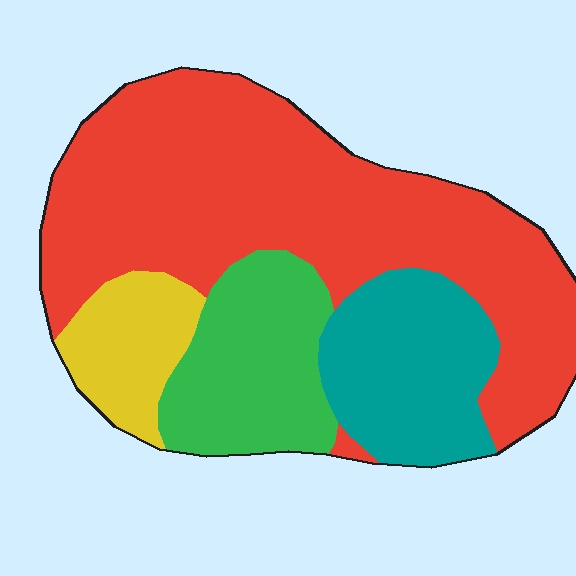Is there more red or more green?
Red.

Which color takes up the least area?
Yellow, at roughly 10%.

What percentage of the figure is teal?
Teal covers around 20% of the figure.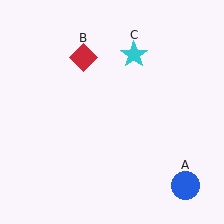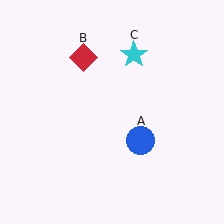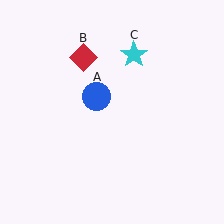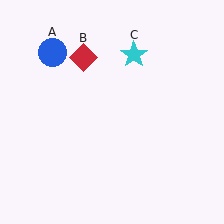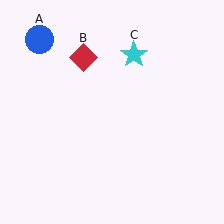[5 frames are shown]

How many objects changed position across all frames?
1 object changed position: blue circle (object A).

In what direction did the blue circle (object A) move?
The blue circle (object A) moved up and to the left.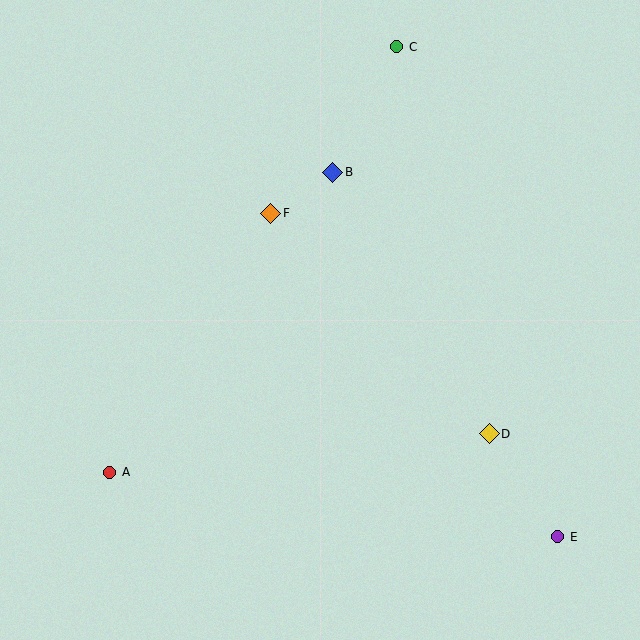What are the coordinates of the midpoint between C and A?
The midpoint between C and A is at (253, 259).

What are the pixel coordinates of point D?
Point D is at (489, 434).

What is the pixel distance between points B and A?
The distance between B and A is 373 pixels.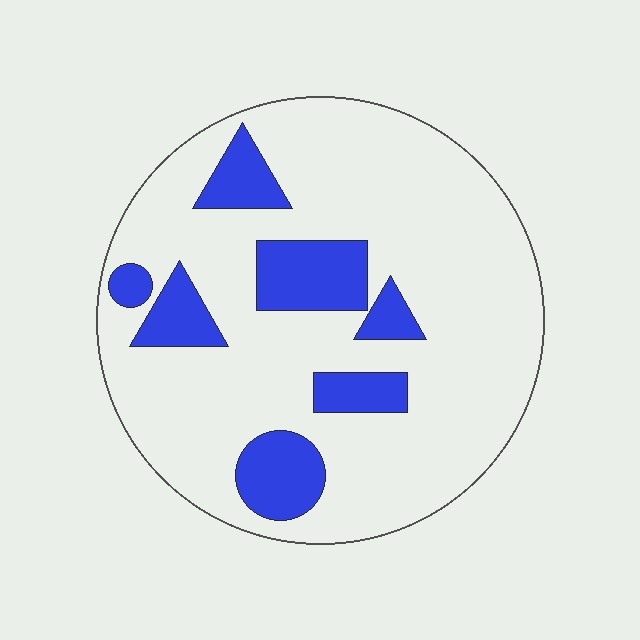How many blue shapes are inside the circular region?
7.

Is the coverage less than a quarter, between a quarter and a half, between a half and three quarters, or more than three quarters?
Less than a quarter.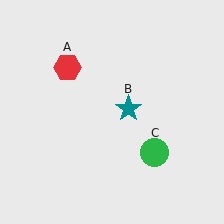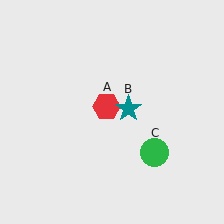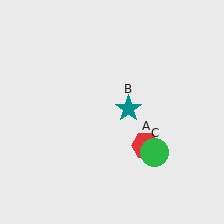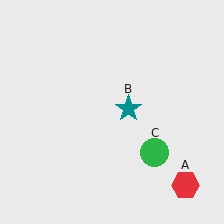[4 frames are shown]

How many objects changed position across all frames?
1 object changed position: red hexagon (object A).